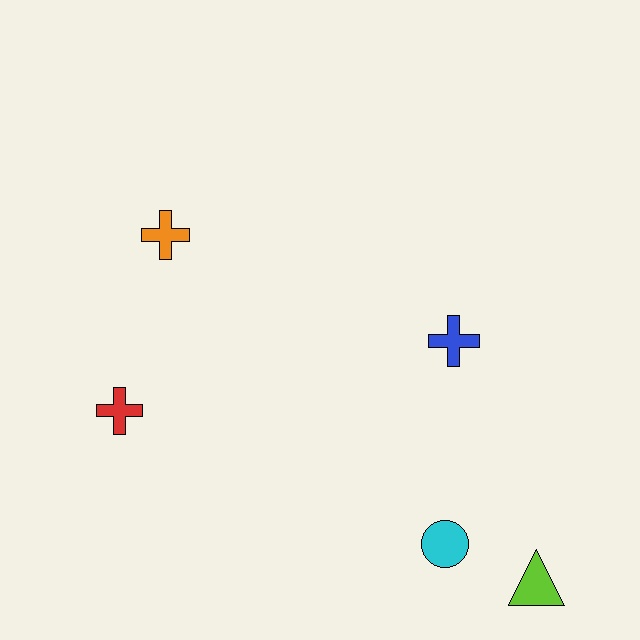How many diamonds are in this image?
There are no diamonds.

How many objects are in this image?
There are 5 objects.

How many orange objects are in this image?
There is 1 orange object.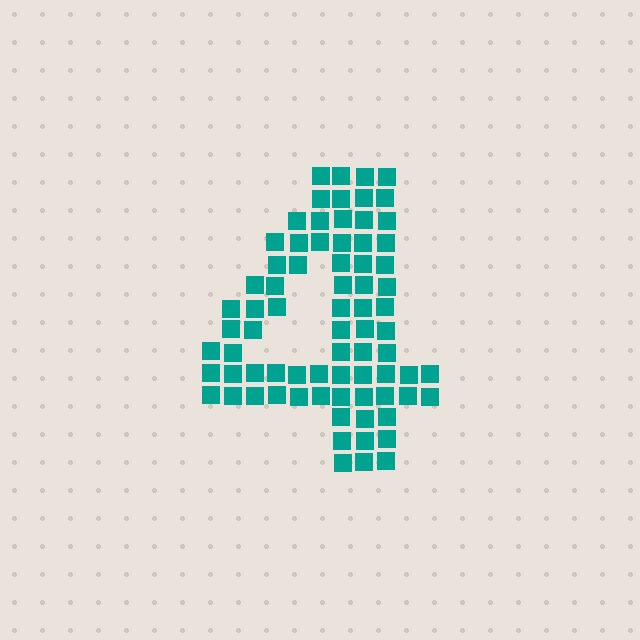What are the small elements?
The small elements are squares.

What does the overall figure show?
The overall figure shows the digit 4.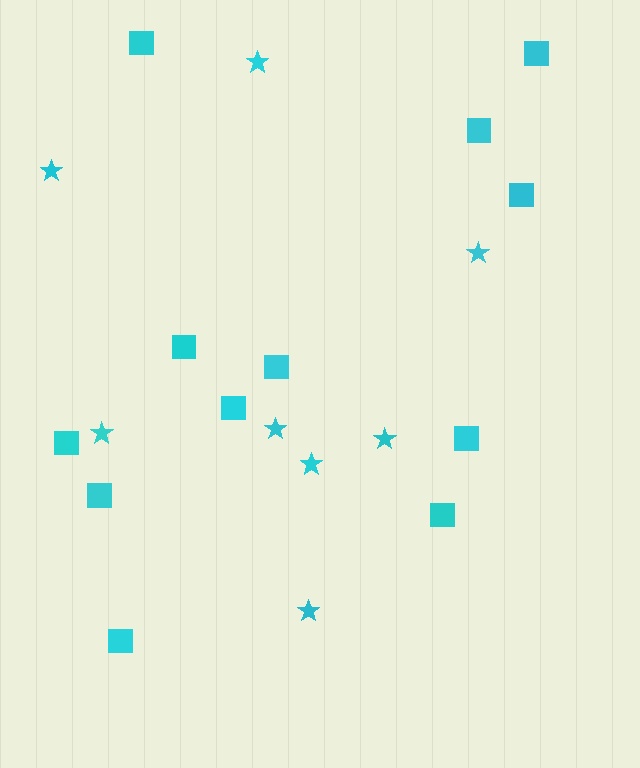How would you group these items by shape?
There are 2 groups: one group of stars (8) and one group of squares (12).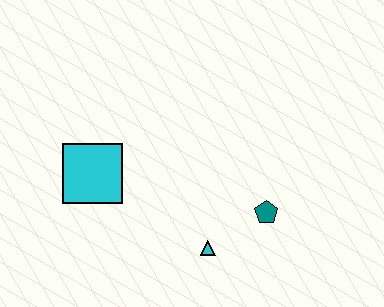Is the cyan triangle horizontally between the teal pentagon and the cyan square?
Yes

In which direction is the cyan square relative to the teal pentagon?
The cyan square is to the left of the teal pentagon.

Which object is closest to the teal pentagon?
The cyan triangle is closest to the teal pentagon.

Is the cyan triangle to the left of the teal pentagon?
Yes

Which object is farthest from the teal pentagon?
The cyan square is farthest from the teal pentagon.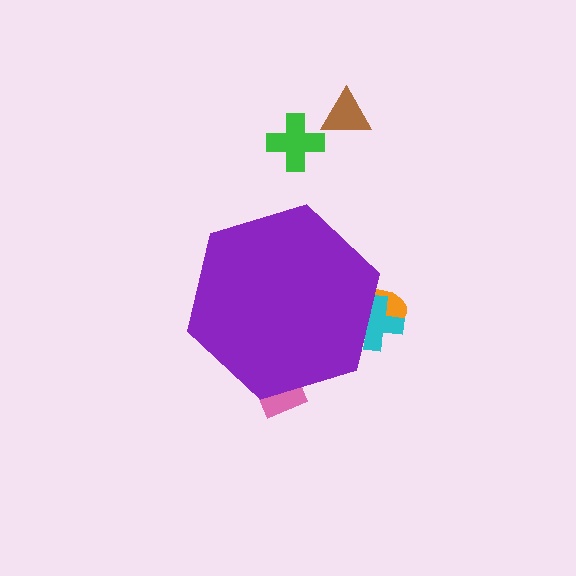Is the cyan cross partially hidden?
Yes, the cyan cross is partially hidden behind the purple hexagon.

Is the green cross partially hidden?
No, the green cross is fully visible.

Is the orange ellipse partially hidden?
Yes, the orange ellipse is partially hidden behind the purple hexagon.